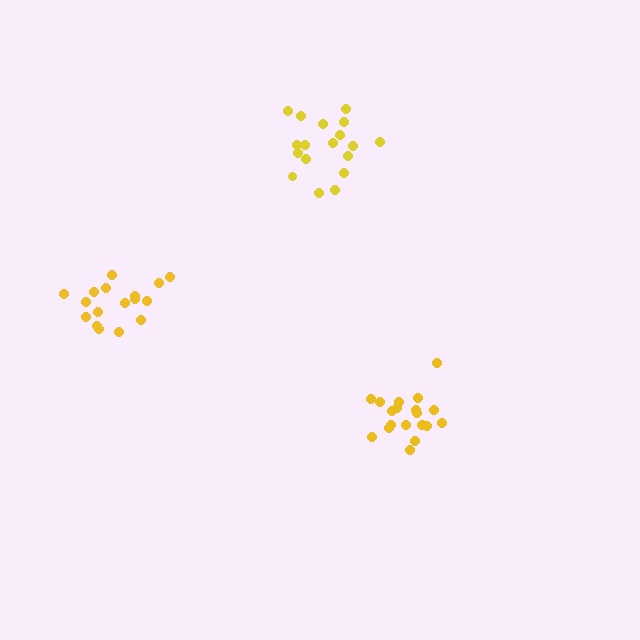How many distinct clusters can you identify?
There are 3 distinct clusters.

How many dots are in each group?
Group 1: 19 dots, Group 2: 18 dots, Group 3: 17 dots (54 total).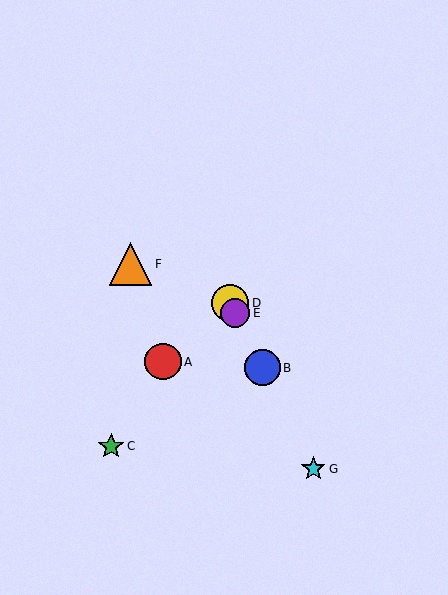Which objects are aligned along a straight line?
Objects B, D, E, G are aligned along a straight line.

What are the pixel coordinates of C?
Object C is at (111, 446).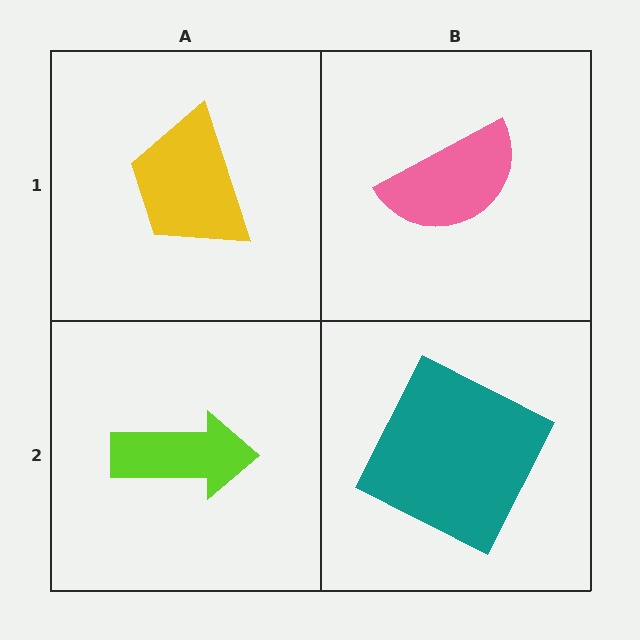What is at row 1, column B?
A pink semicircle.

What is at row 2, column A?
A lime arrow.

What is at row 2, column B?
A teal square.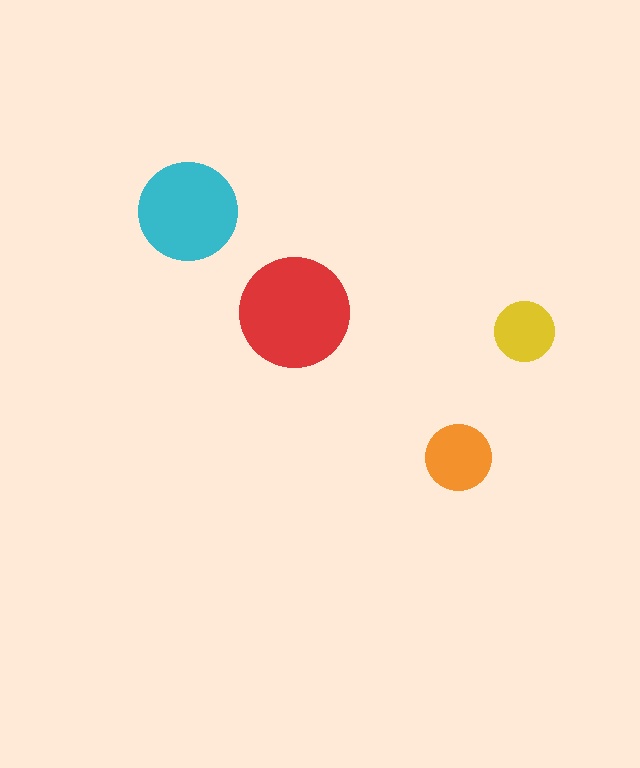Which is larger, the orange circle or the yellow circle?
The orange one.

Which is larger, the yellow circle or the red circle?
The red one.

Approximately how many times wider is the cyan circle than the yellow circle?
About 1.5 times wider.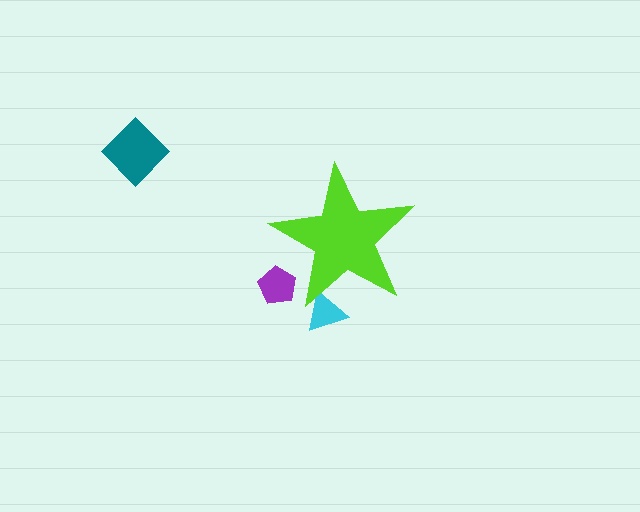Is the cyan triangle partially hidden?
Yes, the cyan triangle is partially hidden behind the lime star.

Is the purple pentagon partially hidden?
Yes, the purple pentagon is partially hidden behind the lime star.